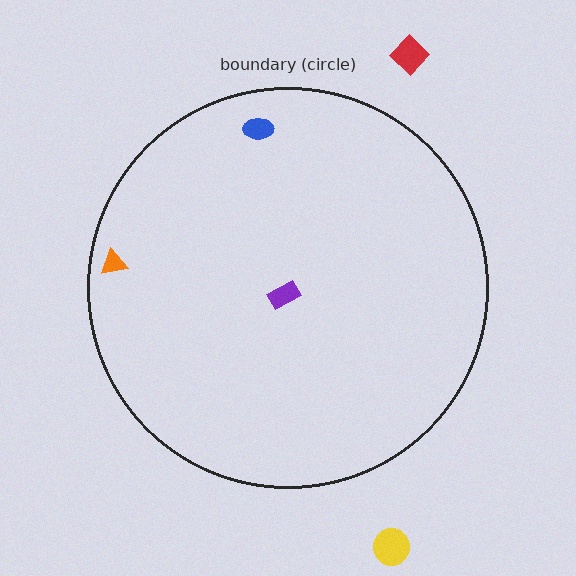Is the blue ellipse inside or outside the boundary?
Inside.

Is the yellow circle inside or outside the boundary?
Outside.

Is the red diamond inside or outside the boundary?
Outside.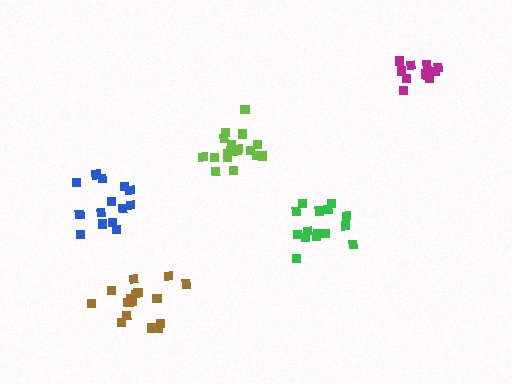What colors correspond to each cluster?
The clusters are colored: lime, magenta, blue, green, brown.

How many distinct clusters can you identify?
There are 5 distinct clusters.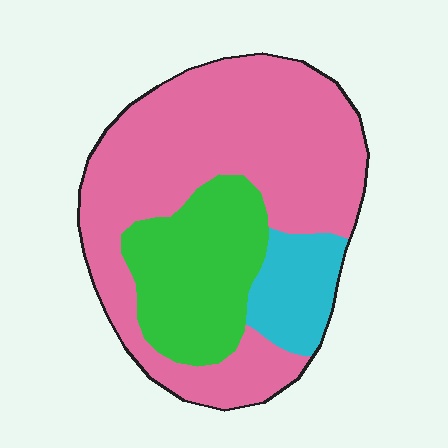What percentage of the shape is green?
Green takes up about one quarter (1/4) of the shape.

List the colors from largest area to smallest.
From largest to smallest: pink, green, cyan.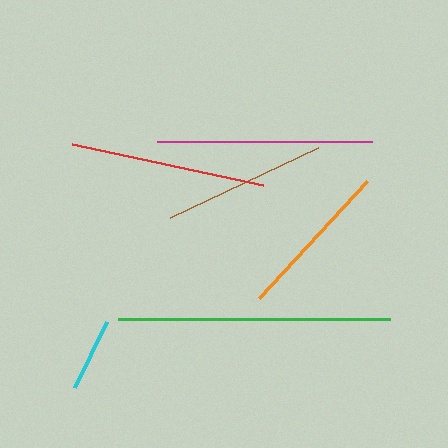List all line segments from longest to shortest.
From longest to shortest: green, magenta, red, brown, orange, cyan.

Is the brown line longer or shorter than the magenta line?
The magenta line is longer than the brown line.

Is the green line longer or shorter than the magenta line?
The green line is longer than the magenta line.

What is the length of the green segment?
The green segment is approximately 272 pixels long.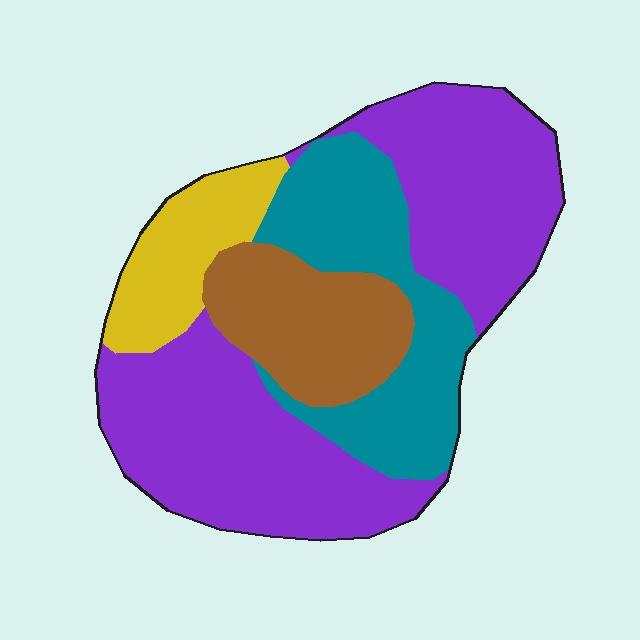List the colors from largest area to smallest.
From largest to smallest: purple, teal, brown, yellow.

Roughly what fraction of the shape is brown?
Brown covers 16% of the shape.